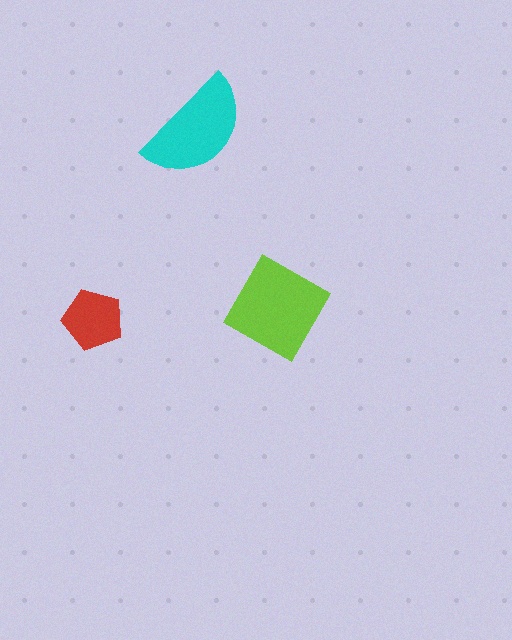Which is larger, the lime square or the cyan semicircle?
The lime square.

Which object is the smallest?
The red pentagon.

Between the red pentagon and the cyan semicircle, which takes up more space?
The cyan semicircle.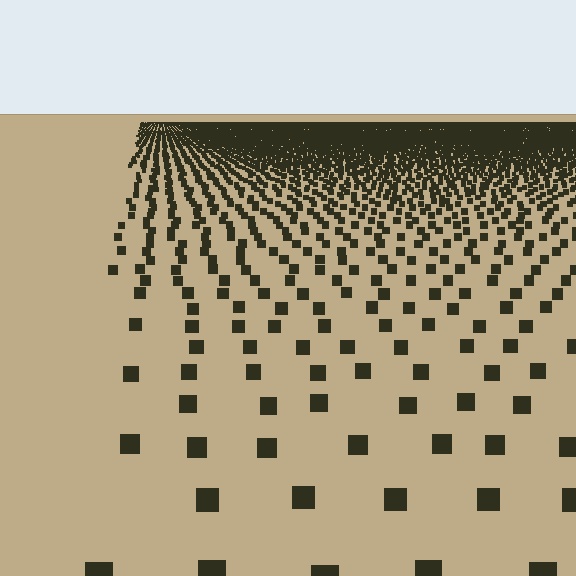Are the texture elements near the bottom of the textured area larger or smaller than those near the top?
Larger. Near the bottom, elements are closer to the viewer and appear at a bigger on-screen size.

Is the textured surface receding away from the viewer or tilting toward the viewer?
The surface is receding away from the viewer. Texture elements get smaller and denser toward the top.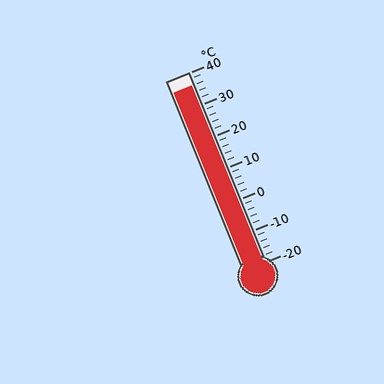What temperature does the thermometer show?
The thermometer shows approximately 36°C.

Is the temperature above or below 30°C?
The temperature is above 30°C.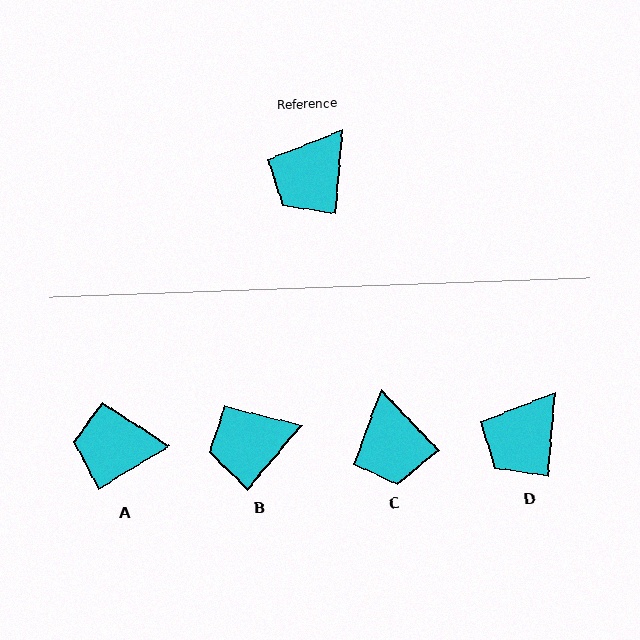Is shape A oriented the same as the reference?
No, it is off by about 54 degrees.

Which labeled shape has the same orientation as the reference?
D.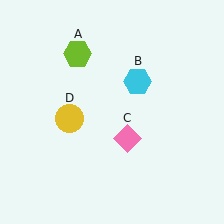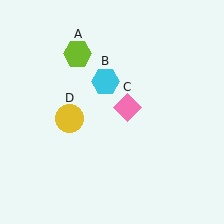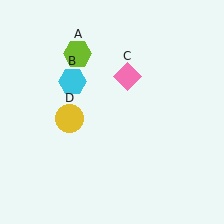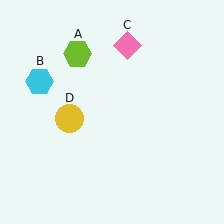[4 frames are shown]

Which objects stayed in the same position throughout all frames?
Lime hexagon (object A) and yellow circle (object D) remained stationary.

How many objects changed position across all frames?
2 objects changed position: cyan hexagon (object B), pink diamond (object C).